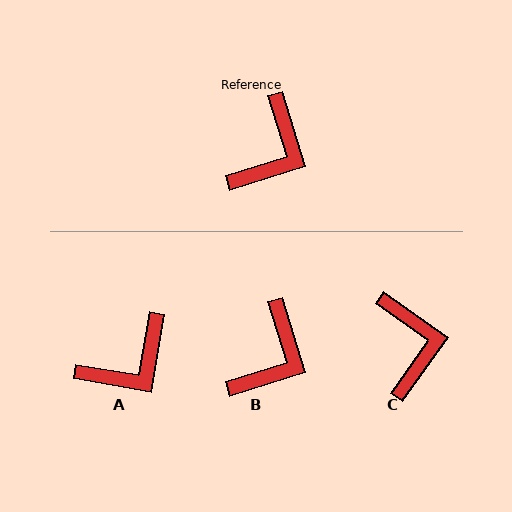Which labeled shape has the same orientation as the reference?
B.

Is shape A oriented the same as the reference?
No, it is off by about 27 degrees.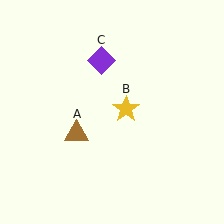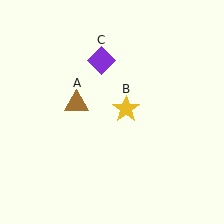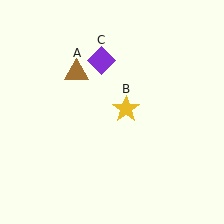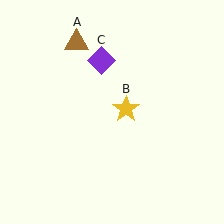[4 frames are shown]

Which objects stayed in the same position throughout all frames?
Yellow star (object B) and purple diamond (object C) remained stationary.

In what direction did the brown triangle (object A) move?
The brown triangle (object A) moved up.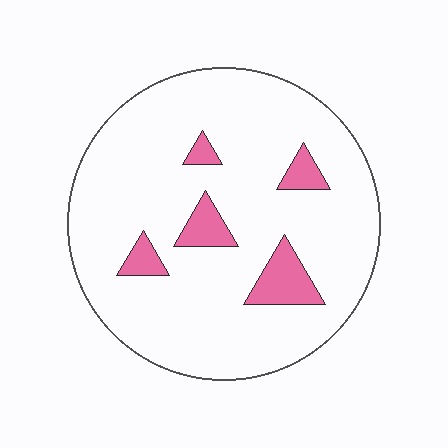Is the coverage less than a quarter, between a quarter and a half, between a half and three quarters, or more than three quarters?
Less than a quarter.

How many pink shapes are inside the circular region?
5.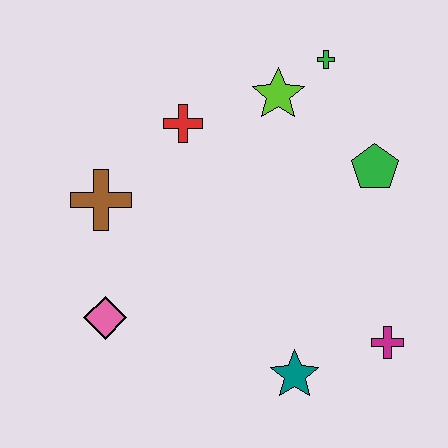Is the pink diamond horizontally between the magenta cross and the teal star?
No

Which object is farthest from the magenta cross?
The brown cross is farthest from the magenta cross.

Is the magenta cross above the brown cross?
No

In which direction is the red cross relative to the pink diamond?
The red cross is above the pink diamond.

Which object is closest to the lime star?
The green cross is closest to the lime star.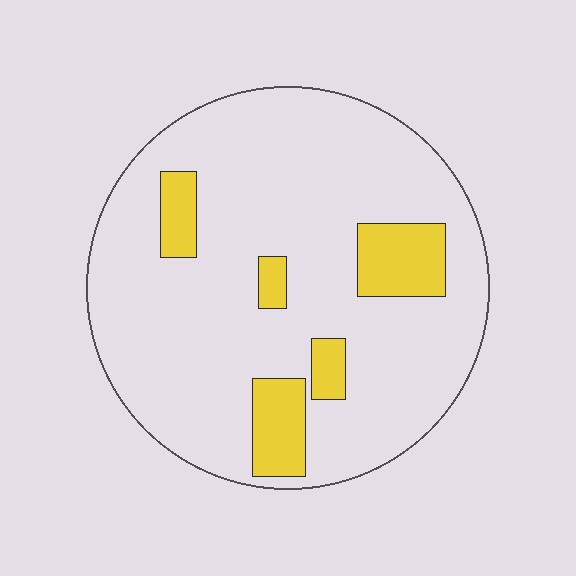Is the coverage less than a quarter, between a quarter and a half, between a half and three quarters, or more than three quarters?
Less than a quarter.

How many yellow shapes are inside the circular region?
5.